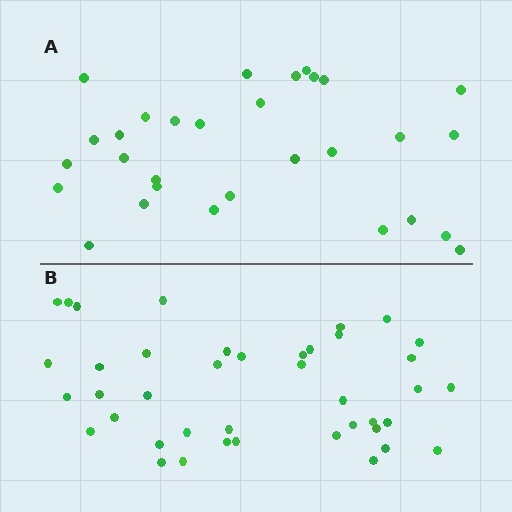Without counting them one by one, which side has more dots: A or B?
Region B (the bottom region) has more dots.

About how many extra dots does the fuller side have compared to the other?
Region B has roughly 12 or so more dots than region A.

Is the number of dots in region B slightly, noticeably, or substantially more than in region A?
Region B has noticeably more, but not dramatically so. The ratio is roughly 1.4 to 1.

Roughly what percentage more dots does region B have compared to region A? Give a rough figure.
About 35% more.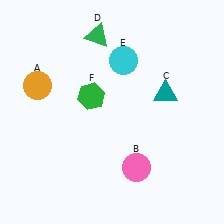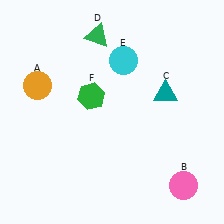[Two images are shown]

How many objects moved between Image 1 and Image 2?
1 object moved between the two images.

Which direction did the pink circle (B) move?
The pink circle (B) moved right.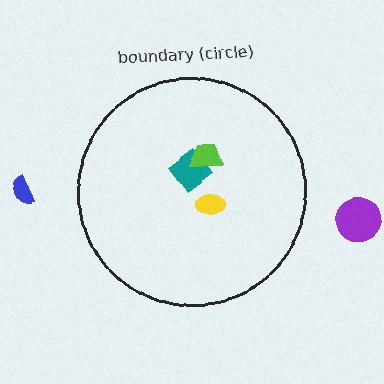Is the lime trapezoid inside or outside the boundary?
Inside.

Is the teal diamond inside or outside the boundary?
Inside.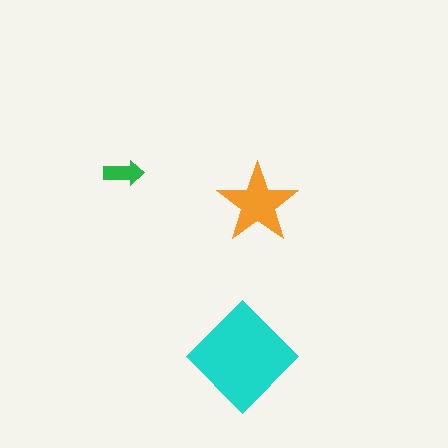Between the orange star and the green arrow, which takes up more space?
The orange star.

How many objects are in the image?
There are 3 objects in the image.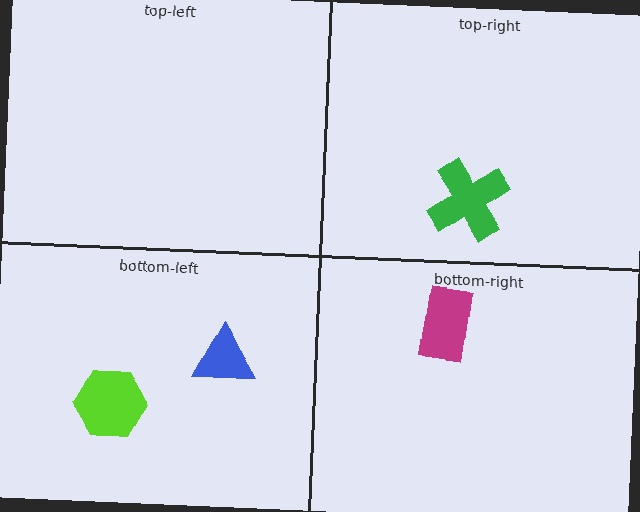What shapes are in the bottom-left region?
The blue triangle, the lime hexagon.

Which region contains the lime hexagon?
The bottom-left region.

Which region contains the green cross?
The top-right region.